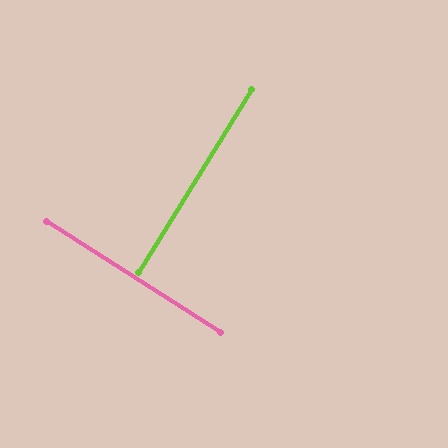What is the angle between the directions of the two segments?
Approximately 89 degrees.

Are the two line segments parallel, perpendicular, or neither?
Perpendicular — they meet at approximately 89°.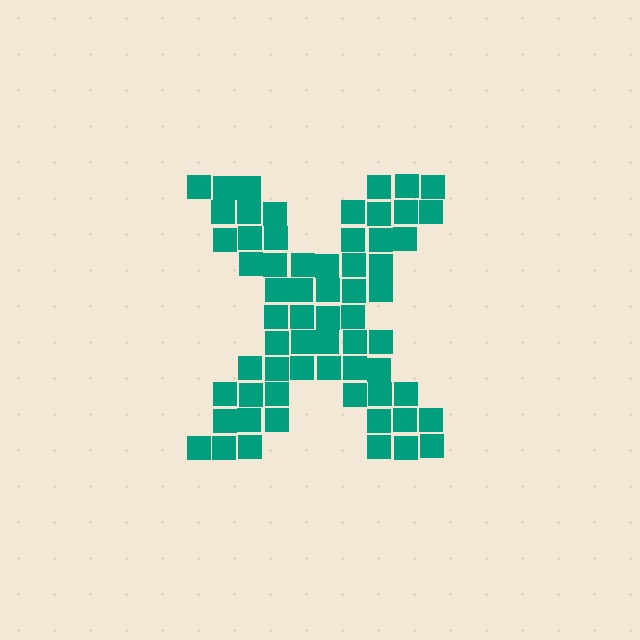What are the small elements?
The small elements are squares.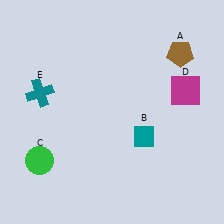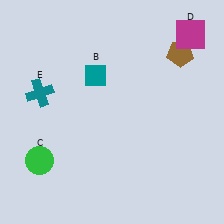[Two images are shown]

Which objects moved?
The objects that moved are: the teal diamond (B), the magenta square (D).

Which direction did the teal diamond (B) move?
The teal diamond (B) moved up.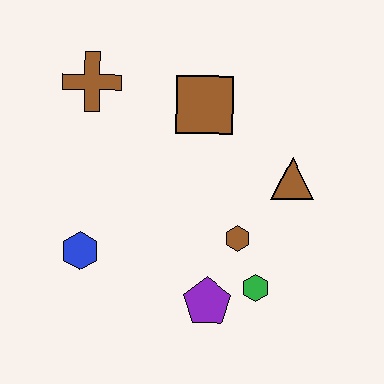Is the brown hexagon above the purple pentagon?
Yes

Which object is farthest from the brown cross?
The green hexagon is farthest from the brown cross.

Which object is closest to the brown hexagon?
The green hexagon is closest to the brown hexagon.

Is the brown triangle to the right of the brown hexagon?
Yes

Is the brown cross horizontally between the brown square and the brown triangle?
No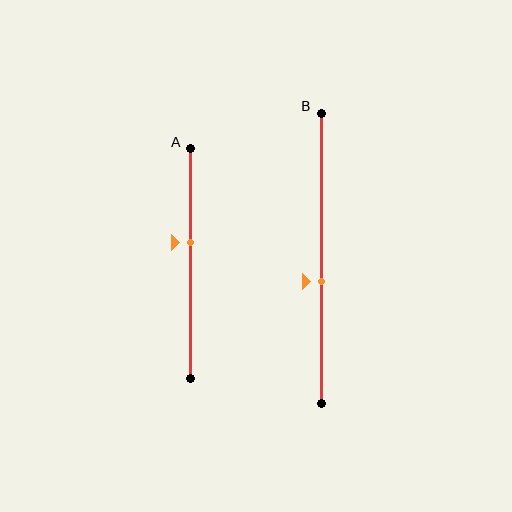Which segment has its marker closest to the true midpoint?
Segment B has its marker closest to the true midpoint.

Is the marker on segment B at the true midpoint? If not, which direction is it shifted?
No, the marker on segment B is shifted downward by about 8% of the segment length.